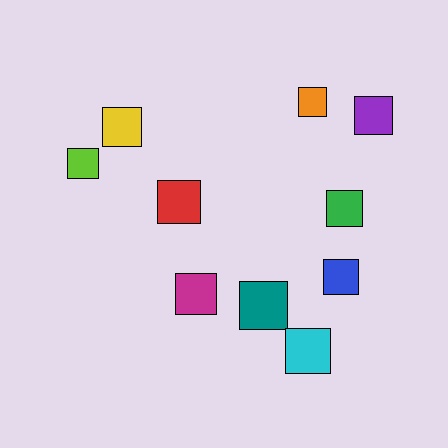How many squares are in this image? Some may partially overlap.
There are 10 squares.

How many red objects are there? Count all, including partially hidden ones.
There is 1 red object.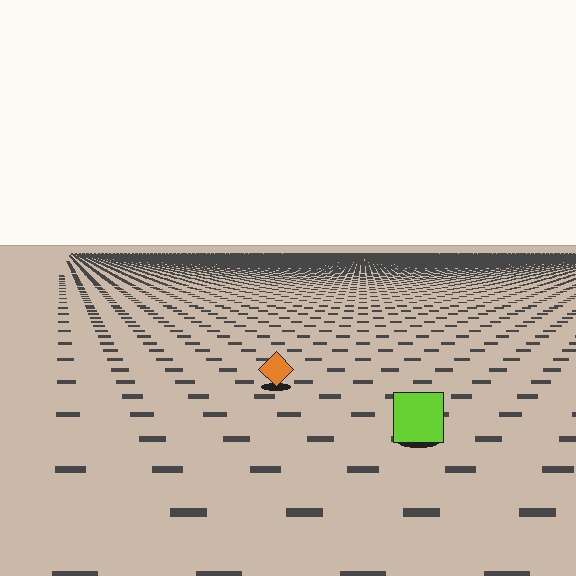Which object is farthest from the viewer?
The orange diamond is farthest from the viewer. It appears smaller and the ground texture around it is denser.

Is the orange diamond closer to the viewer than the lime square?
No. The lime square is closer — you can tell from the texture gradient: the ground texture is coarser near it.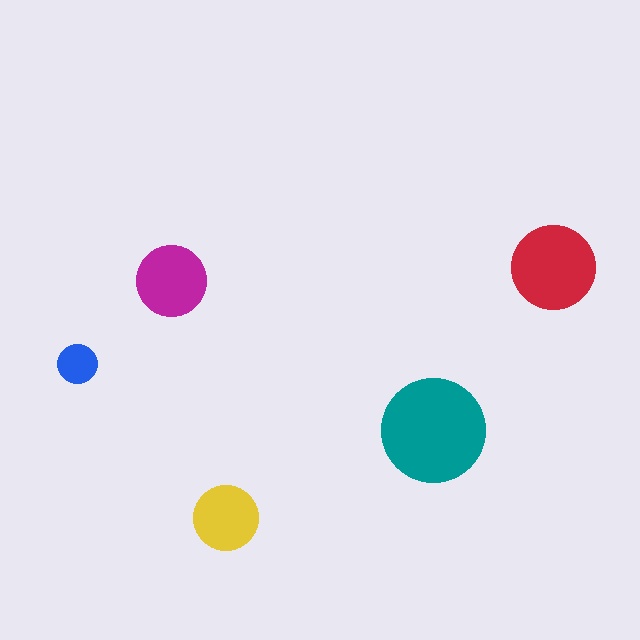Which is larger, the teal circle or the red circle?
The teal one.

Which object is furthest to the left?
The blue circle is leftmost.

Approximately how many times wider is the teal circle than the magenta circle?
About 1.5 times wider.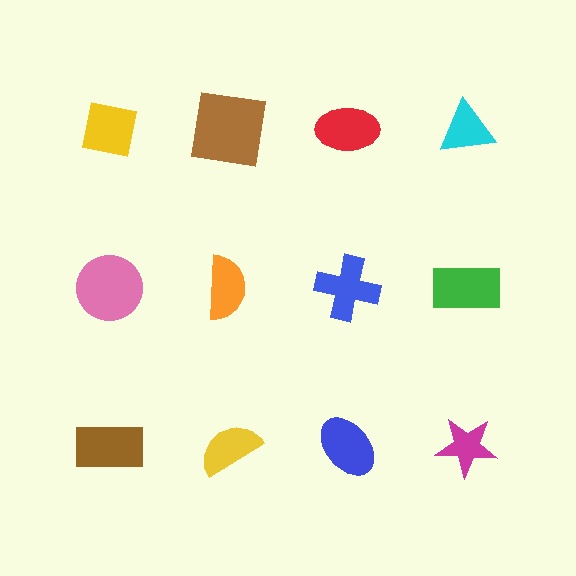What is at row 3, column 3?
A blue ellipse.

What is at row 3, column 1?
A brown rectangle.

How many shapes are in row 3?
4 shapes.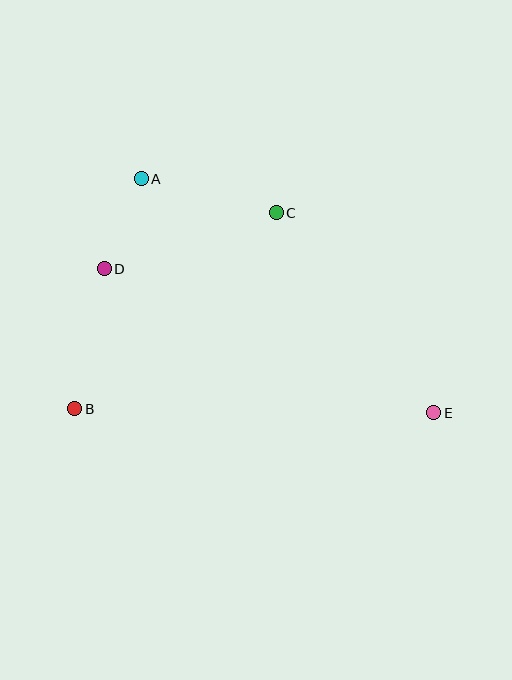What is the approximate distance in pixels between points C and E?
The distance between C and E is approximately 255 pixels.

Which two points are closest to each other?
Points A and D are closest to each other.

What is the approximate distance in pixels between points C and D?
The distance between C and D is approximately 181 pixels.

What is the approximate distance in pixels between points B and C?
The distance between B and C is approximately 281 pixels.